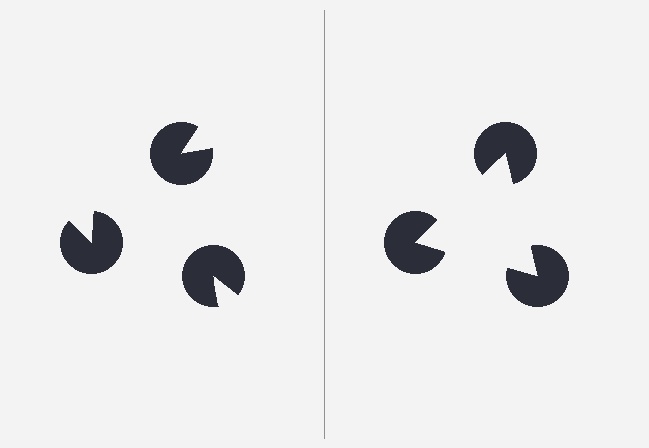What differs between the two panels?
The pac-man discs are positioned identically on both sides; only the wedge orientations differ. On the right they align to a triangle; on the left they are misaligned.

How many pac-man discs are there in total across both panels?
6 — 3 on each side.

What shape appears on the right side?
An illusory triangle.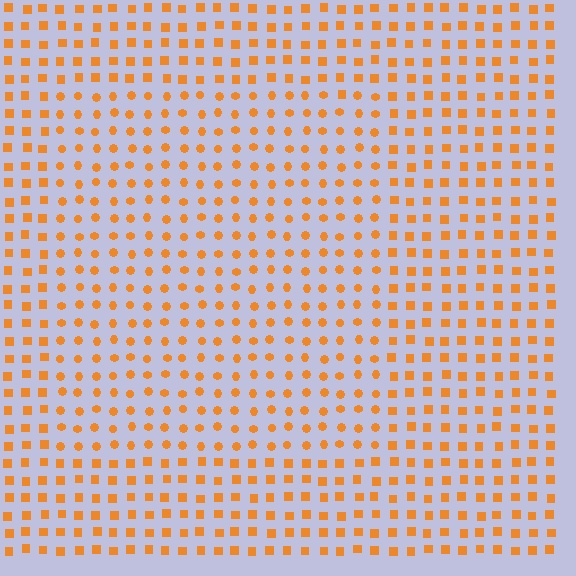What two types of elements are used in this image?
The image uses circles inside the rectangle region and squares outside it.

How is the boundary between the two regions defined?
The boundary is defined by a change in element shape: circles inside vs. squares outside. All elements share the same color and spacing.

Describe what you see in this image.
The image is filled with small orange elements arranged in a uniform grid. A rectangle-shaped region contains circles, while the surrounding area contains squares. The boundary is defined purely by the change in element shape.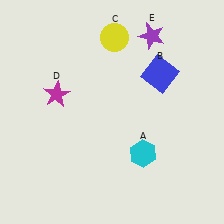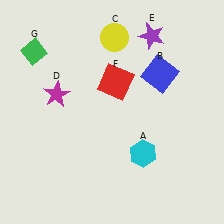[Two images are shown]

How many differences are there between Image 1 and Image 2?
There are 2 differences between the two images.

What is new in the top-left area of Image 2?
A green diamond (G) was added in the top-left area of Image 2.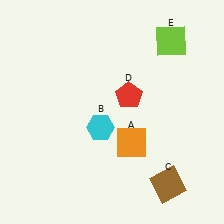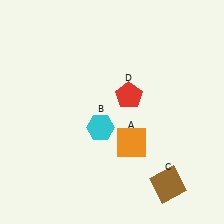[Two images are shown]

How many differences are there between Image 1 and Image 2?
There is 1 difference between the two images.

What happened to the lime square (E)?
The lime square (E) was removed in Image 2. It was in the top-right area of Image 1.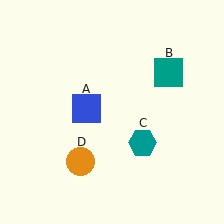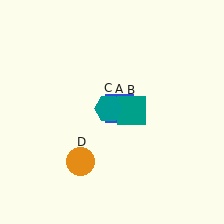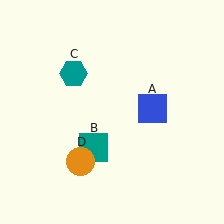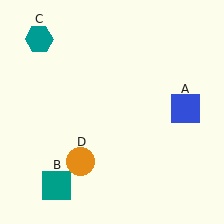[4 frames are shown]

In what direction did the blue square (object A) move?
The blue square (object A) moved right.